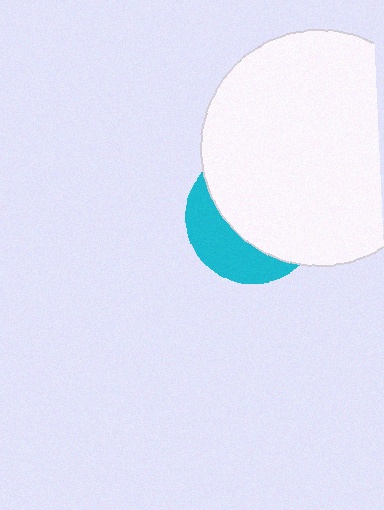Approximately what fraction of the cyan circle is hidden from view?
Roughly 66% of the cyan circle is hidden behind the white circle.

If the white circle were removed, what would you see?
You would see the complete cyan circle.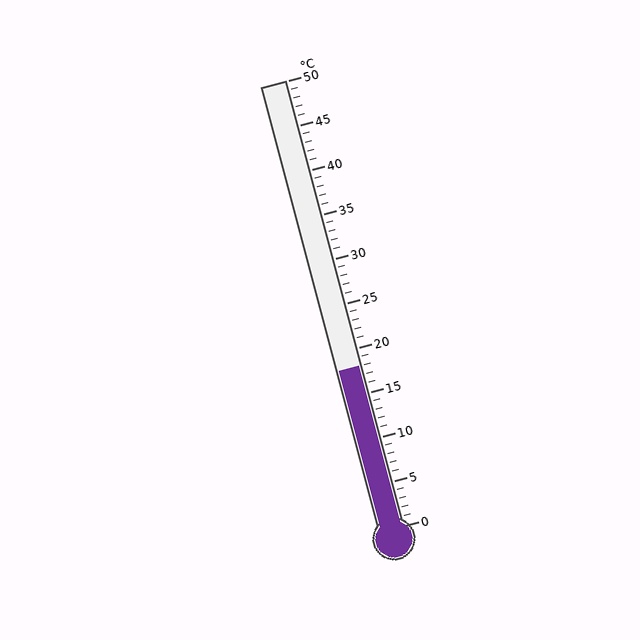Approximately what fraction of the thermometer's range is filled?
The thermometer is filled to approximately 35% of its range.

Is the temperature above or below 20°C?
The temperature is below 20°C.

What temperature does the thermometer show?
The thermometer shows approximately 18°C.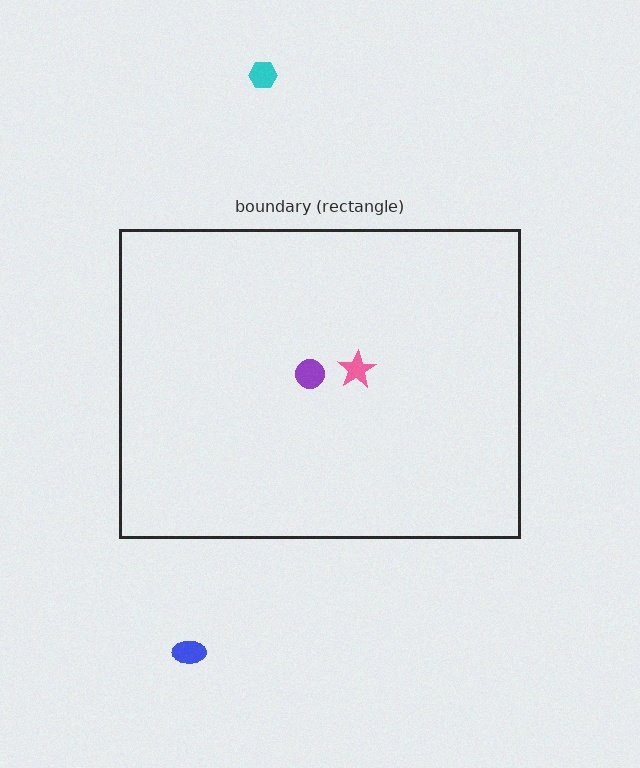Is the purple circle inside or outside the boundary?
Inside.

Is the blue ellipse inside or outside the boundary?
Outside.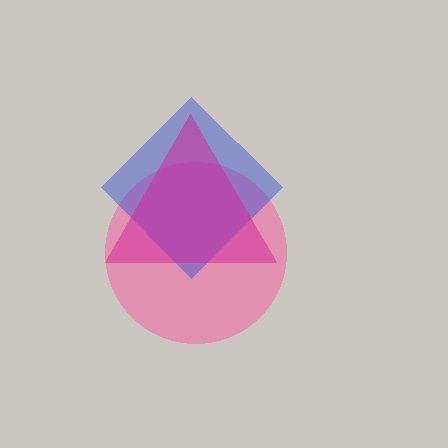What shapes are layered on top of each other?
The layered shapes are: a pink circle, a blue diamond, a magenta triangle.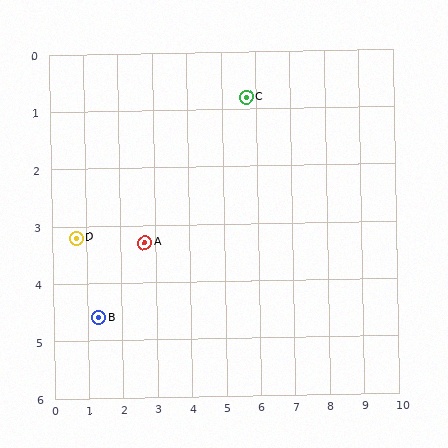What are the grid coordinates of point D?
Point D is at approximately (0.7, 3.2).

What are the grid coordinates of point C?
Point C is at approximately (5.7, 0.8).